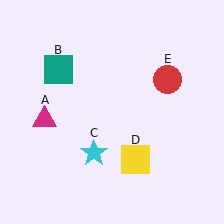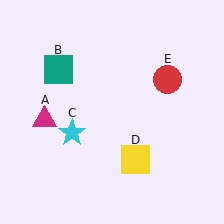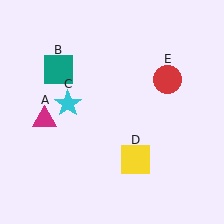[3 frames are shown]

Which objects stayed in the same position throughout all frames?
Magenta triangle (object A) and teal square (object B) and yellow square (object D) and red circle (object E) remained stationary.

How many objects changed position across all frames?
1 object changed position: cyan star (object C).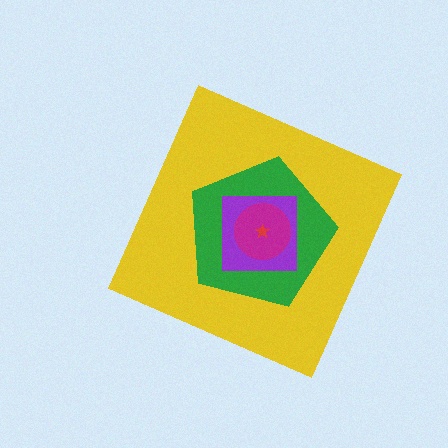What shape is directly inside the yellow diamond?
The green pentagon.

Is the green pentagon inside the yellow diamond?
Yes.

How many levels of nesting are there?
5.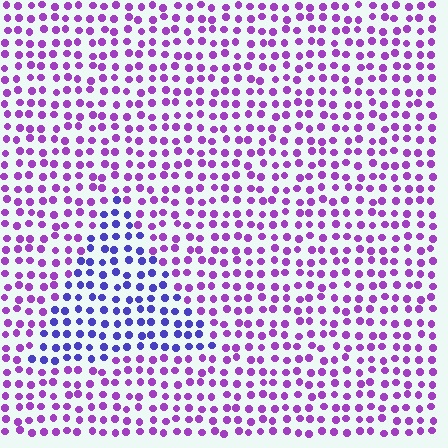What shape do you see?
I see a triangle.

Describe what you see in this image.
The image is filled with small purple elements in a uniform arrangement. A triangle-shaped region is visible where the elements are tinted to a slightly different hue, forming a subtle color boundary.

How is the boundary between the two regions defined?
The boundary is defined purely by a slight shift in hue (about 41 degrees). Spacing, size, and orientation are identical on both sides.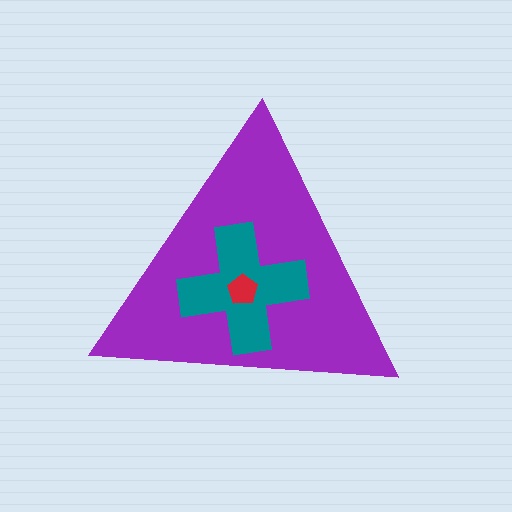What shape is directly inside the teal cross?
The red pentagon.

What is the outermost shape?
The purple triangle.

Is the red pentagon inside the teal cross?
Yes.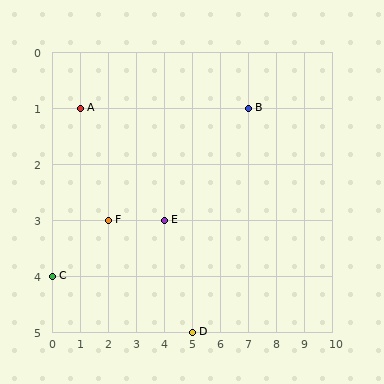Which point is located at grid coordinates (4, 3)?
Point E is at (4, 3).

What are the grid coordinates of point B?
Point B is at grid coordinates (7, 1).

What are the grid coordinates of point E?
Point E is at grid coordinates (4, 3).